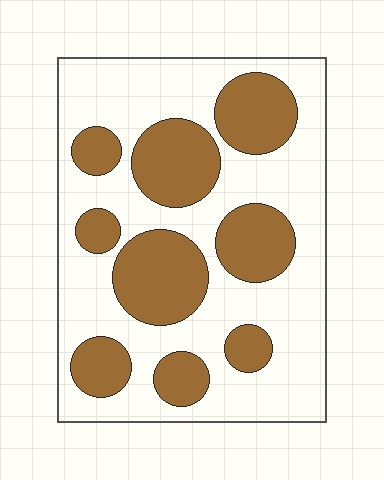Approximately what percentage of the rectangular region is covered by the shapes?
Approximately 35%.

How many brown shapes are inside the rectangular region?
9.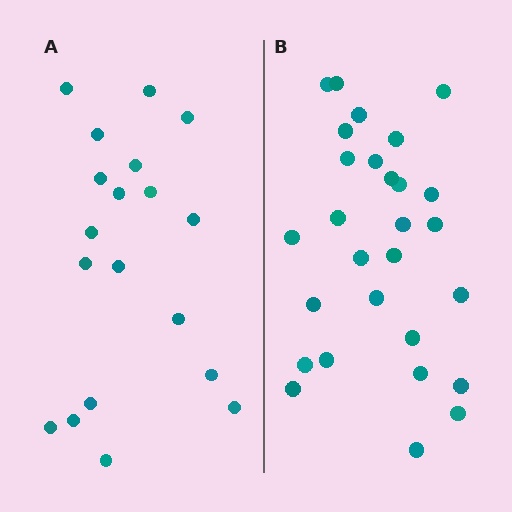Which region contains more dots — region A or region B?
Region B (the right region) has more dots.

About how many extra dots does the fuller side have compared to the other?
Region B has roughly 8 or so more dots than region A.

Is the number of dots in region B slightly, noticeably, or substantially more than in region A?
Region B has substantially more. The ratio is roughly 1.5 to 1.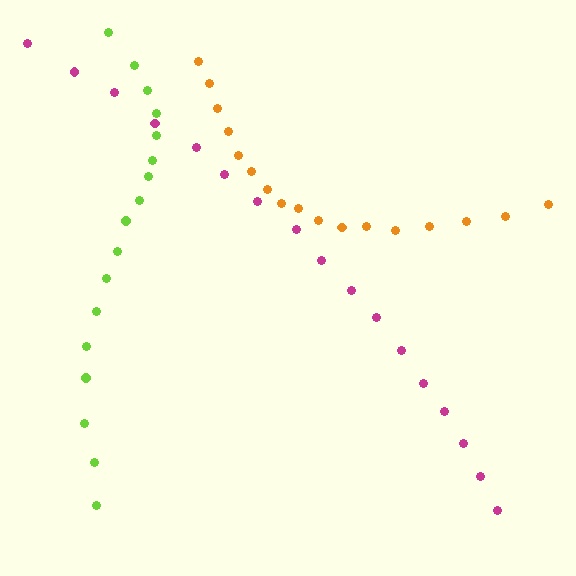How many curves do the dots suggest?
There are 3 distinct paths.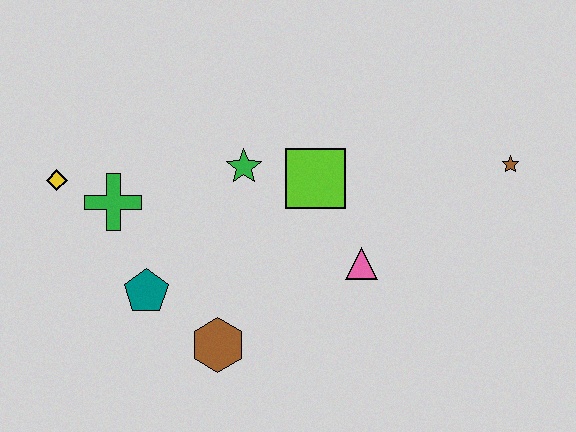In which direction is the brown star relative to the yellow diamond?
The brown star is to the right of the yellow diamond.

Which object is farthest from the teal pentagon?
The brown star is farthest from the teal pentagon.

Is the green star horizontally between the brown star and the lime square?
No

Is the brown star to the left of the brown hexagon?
No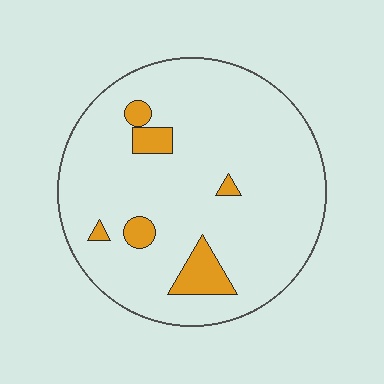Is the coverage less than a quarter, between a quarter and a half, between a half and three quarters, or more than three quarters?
Less than a quarter.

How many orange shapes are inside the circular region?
6.